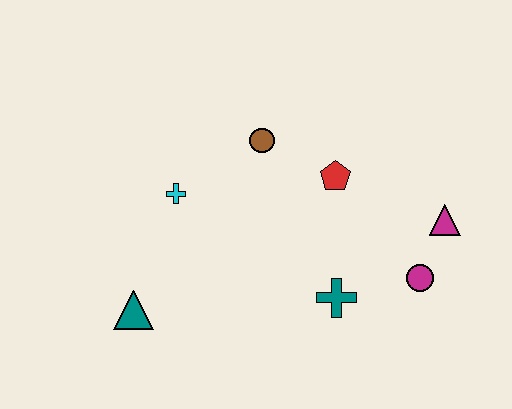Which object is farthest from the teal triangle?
The magenta triangle is farthest from the teal triangle.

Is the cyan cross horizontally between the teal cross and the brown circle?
No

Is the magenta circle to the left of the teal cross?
No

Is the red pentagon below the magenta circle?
No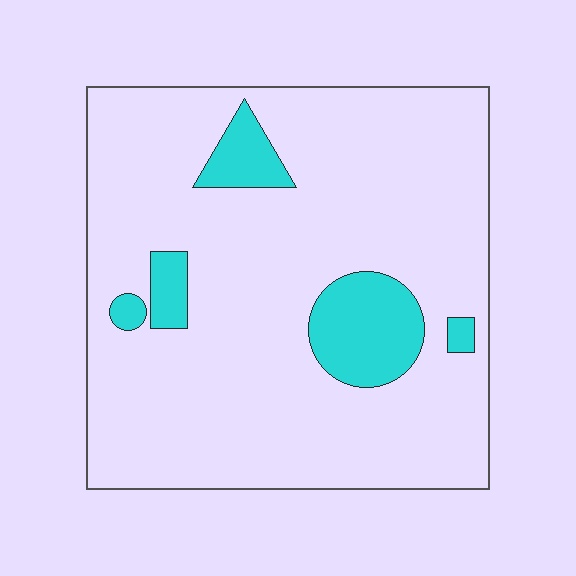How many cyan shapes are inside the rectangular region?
5.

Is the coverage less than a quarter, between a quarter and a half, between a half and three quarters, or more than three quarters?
Less than a quarter.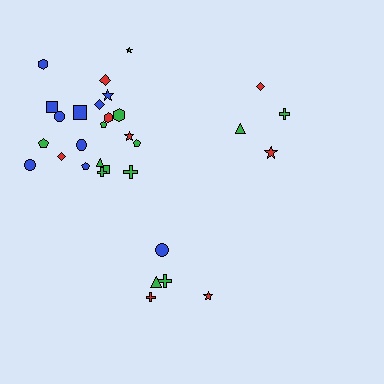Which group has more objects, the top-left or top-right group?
The top-left group.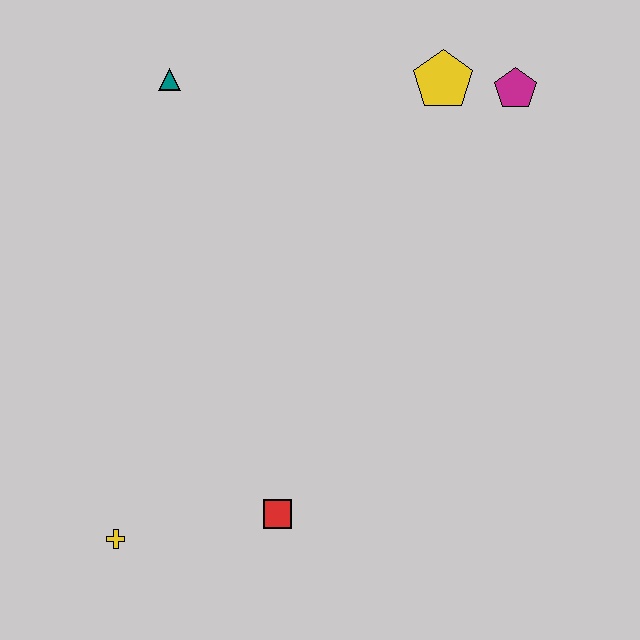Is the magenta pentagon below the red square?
No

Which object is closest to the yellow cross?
The red square is closest to the yellow cross.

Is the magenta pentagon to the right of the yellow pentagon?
Yes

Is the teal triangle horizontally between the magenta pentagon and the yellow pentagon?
No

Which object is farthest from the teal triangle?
The yellow cross is farthest from the teal triangle.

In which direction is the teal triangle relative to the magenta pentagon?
The teal triangle is to the left of the magenta pentagon.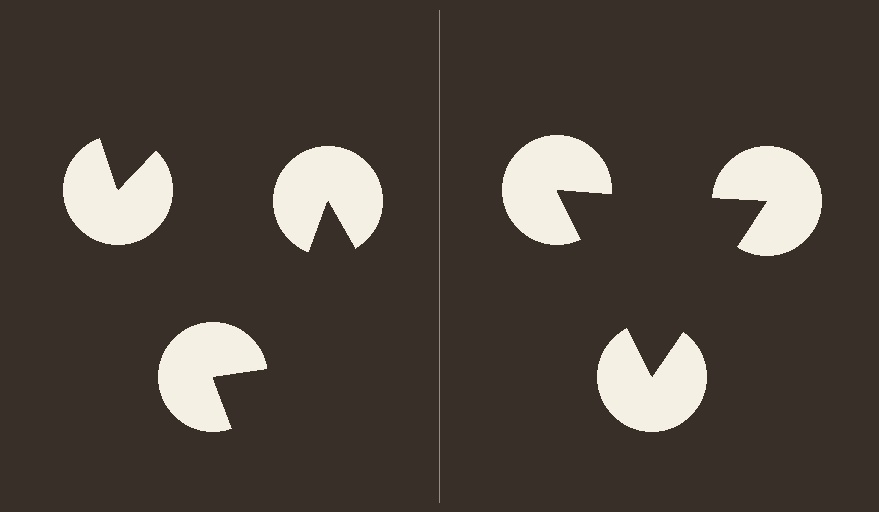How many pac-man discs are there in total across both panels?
6 — 3 on each side.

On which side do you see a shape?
An illusory triangle appears on the right side. On the left side the wedge cuts are rotated, so no coherent shape forms.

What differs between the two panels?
The pac-man discs are positioned identically on both sides; only the wedge orientations differ. On the right they align to a triangle; on the left they are misaligned.